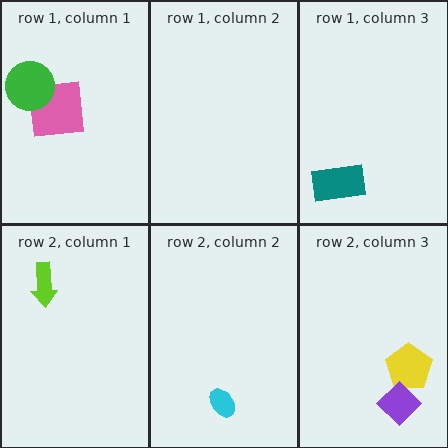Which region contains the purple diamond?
The row 2, column 3 region.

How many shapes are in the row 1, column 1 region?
2.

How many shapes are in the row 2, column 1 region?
1.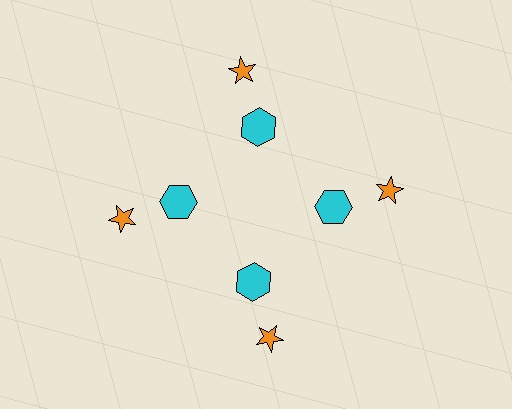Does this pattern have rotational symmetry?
Yes, this pattern has 4-fold rotational symmetry. It looks the same after rotating 90 degrees around the center.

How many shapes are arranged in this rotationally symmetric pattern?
There are 8 shapes, arranged in 4 groups of 2.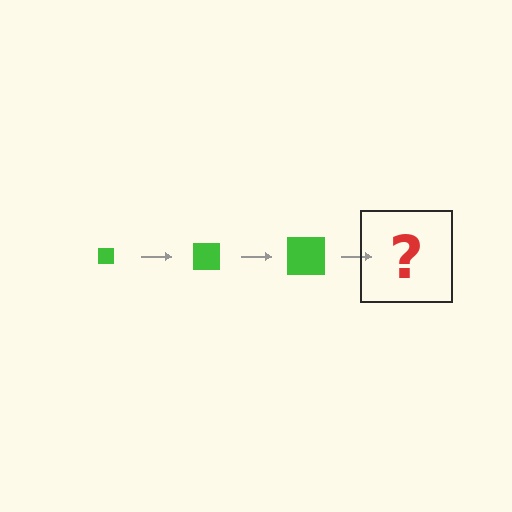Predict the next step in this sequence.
The next step is a green square, larger than the previous one.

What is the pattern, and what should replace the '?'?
The pattern is that the square gets progressively larger each step. The '?' should be a green square, larger than the previous one.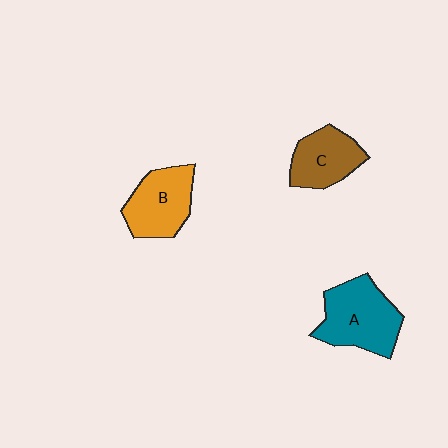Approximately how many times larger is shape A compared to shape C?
Approximately 1.4 times.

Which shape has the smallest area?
Shape C (brown).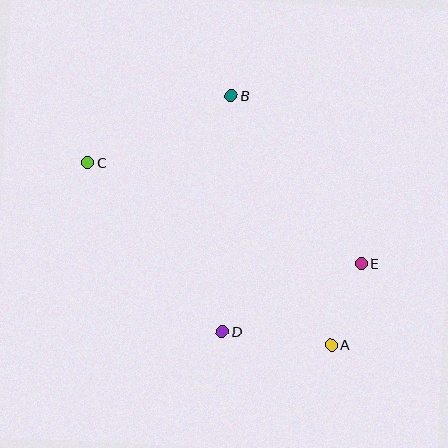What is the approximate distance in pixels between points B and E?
The distance between B and E is approximately 212 pixels.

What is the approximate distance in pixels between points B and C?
The distance between B and C is approximately 158 pixels.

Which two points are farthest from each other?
Points A and C are farthest from each other.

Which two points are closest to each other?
Points A and E are closest to each other.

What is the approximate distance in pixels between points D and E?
The distance between D and E is approximately 155 pixels.